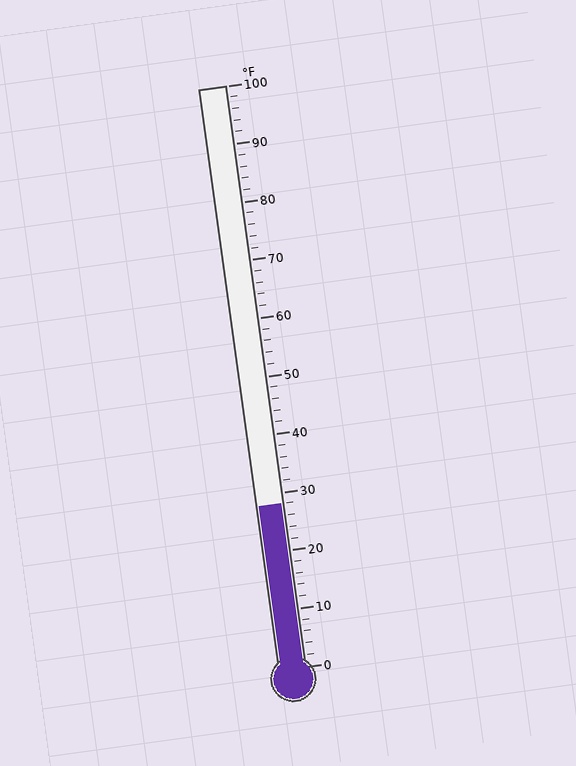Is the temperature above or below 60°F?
The temperature is below 60°F.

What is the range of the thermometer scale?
The thermometer scale ranges from 0°F to 100°F.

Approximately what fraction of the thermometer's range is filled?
The thermometer is filled to approximately 30% of its range.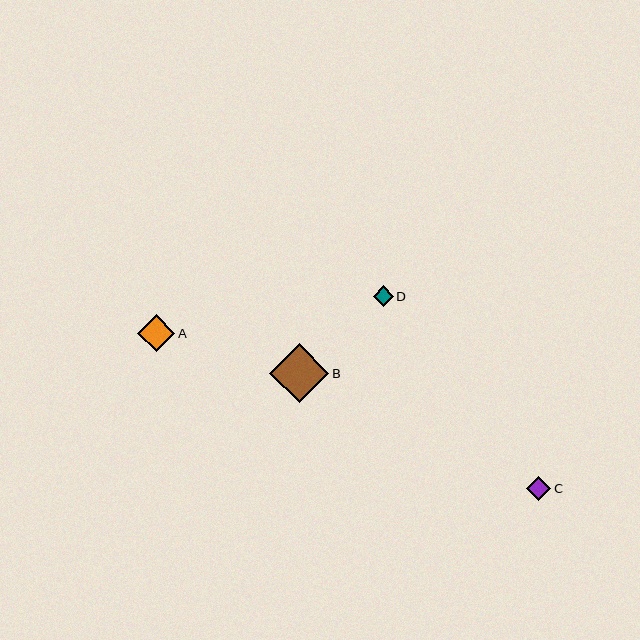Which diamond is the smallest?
Diamond D is the smallest with a size of approximately 20 pixels.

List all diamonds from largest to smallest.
From largest to smallest: B, A, C, D.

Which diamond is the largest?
Diamond B is the largest with a size of approximately 59 pixels.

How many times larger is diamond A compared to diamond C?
Diamond A is approximately 1.5 times the size of diamond C.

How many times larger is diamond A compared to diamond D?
Diamond A is approximately 1.8 times the size of diamond D.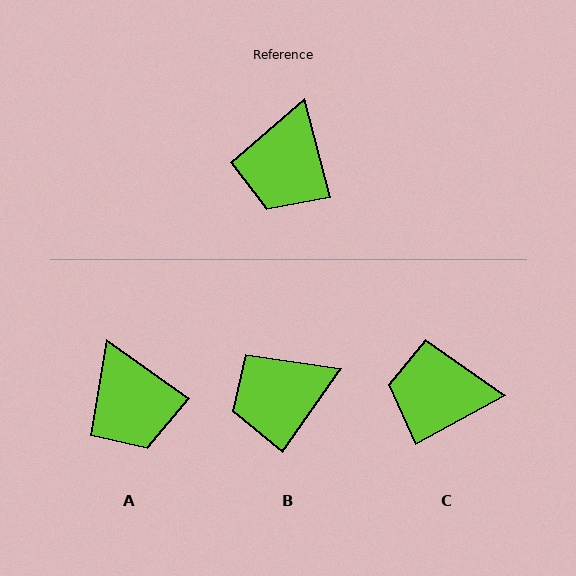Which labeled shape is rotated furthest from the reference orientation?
C, about 76 degrees away.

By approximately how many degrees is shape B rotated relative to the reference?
Approximately 50 degrees clockwise.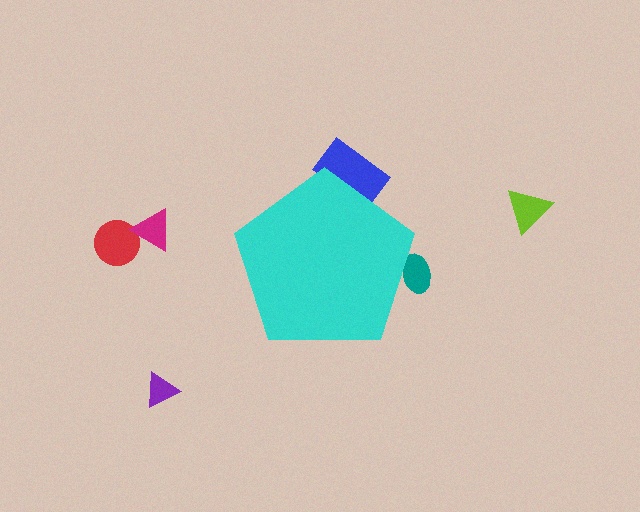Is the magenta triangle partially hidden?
No, the magenta triangle is fully visible.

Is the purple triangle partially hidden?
No, the purple triangle is fully visible.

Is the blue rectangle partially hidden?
Yes, the blue rectangle is partially hidden behind the cyan pentagon.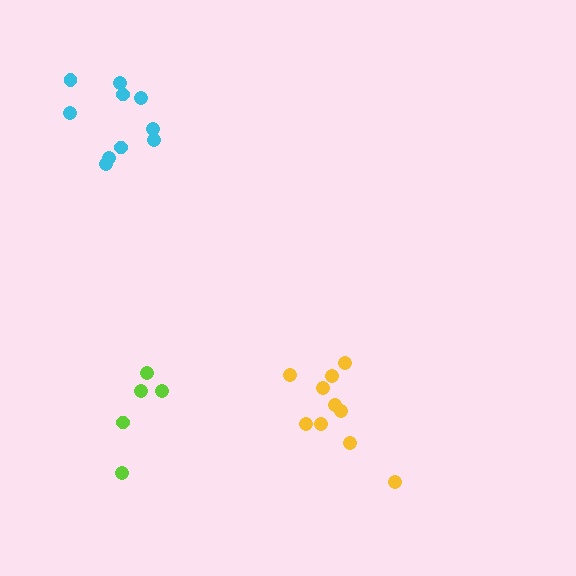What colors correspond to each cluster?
The clusters are colored: lime, yellow, cyan.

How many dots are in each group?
Group 1: 5 dots, Group 2: 10 dots, Group 3: 10 dots (25 total).